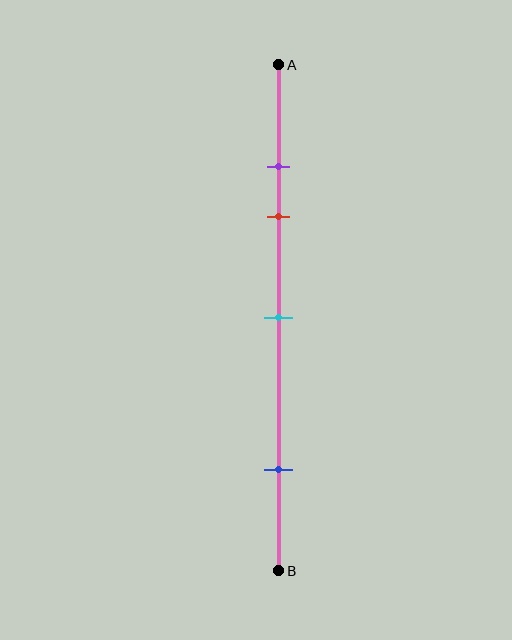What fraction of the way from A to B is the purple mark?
The purple mark is approximately 20% (0.2) of the way from A to B.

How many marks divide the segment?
There are 4 marks dividing the segment.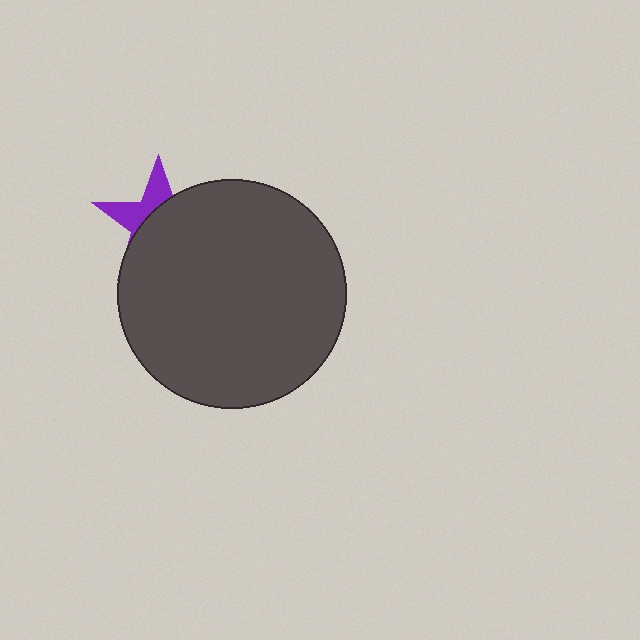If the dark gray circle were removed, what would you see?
You would see the complete purple star.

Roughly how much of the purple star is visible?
A small part of it is visible (roughly 33%).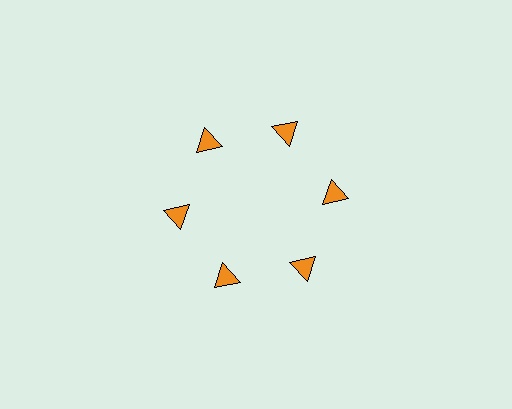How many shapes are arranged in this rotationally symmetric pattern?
There are 6 shapes, arranged in 6 groups of 1.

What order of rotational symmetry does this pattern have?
This pattern has 6-fold rotational symmetry.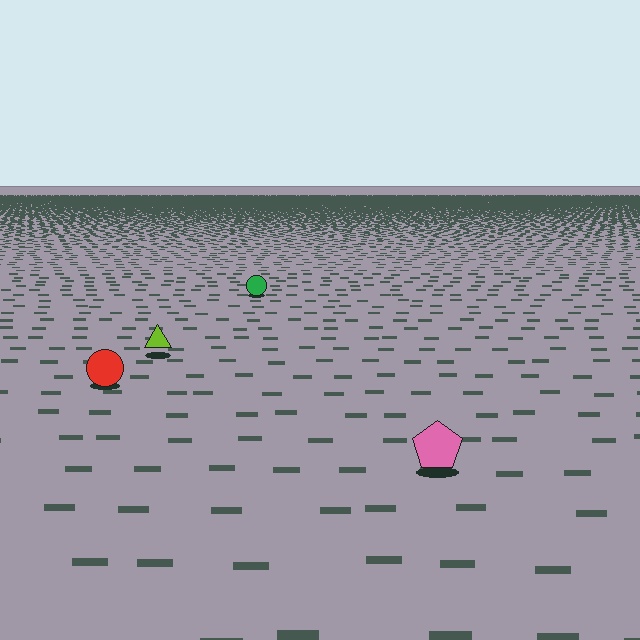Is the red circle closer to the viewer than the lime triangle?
Yes. The red circle is closer — you can tell from the texture gradient: the ground texture is coarser near it.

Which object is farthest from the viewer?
The green circle is farthest from the viewer. It appears smaller and the ground texture around it is denser.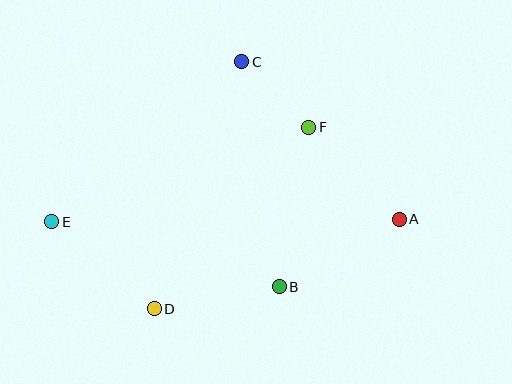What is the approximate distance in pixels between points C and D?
The distance between C and D is approximately 262 pixels.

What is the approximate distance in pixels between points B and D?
The distance between B and D is approximately 127 pixels.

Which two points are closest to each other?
Points C and F are closest to each other.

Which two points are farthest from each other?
Points A and E are farthest from each other.